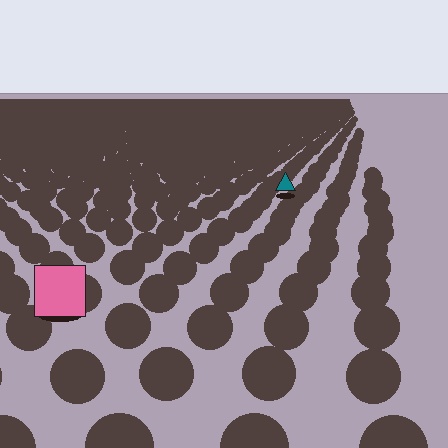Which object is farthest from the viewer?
The teal triangle is farthest from the viewer. It appears smaller and the ground texture around it is denser.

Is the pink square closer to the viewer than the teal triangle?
Yes. The pink square is closer — you can tell from the texture gradient: the ground texture is coarser near it.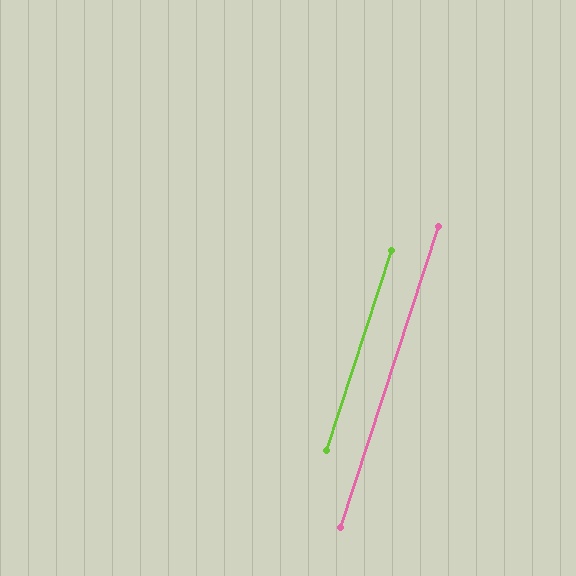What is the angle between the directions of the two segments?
Approximately 0 degrees.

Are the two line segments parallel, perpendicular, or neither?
Parallel — their directions differ by only 0.2°.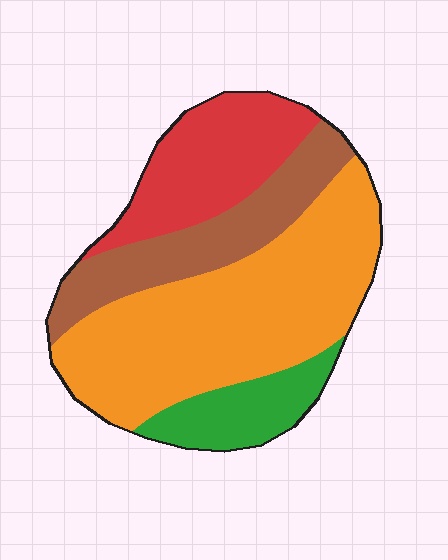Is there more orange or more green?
Orange.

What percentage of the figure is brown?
Brown covers 20% of the figure.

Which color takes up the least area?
Green, at roughly 10%.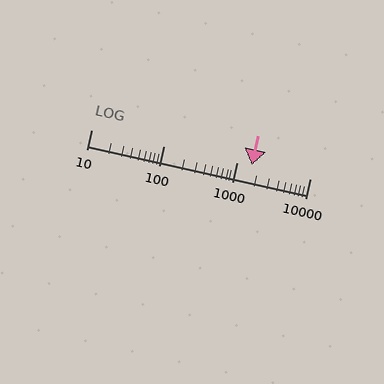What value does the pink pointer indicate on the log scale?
The pointer indicates approximately 1600.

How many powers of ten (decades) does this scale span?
The scale spans 3 decades, from 10 to 10000.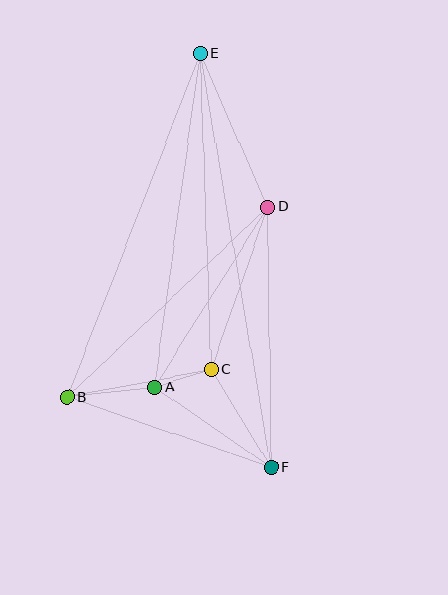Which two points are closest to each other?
Points A and C are closest to each other.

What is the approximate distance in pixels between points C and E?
The distance between C and E is approximately 316 pixels.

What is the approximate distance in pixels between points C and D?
The distance between C and D is approximately 172 pixels.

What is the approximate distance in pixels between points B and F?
The distance between B and F is approximately 215 pixels.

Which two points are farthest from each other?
Points E and F are farthest from each other.